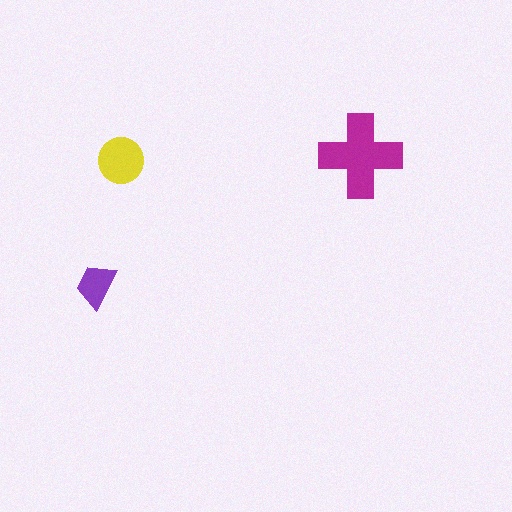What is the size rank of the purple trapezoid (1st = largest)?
3rd.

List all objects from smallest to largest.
The purple trapezoid, the yellow circle, the magenta cross.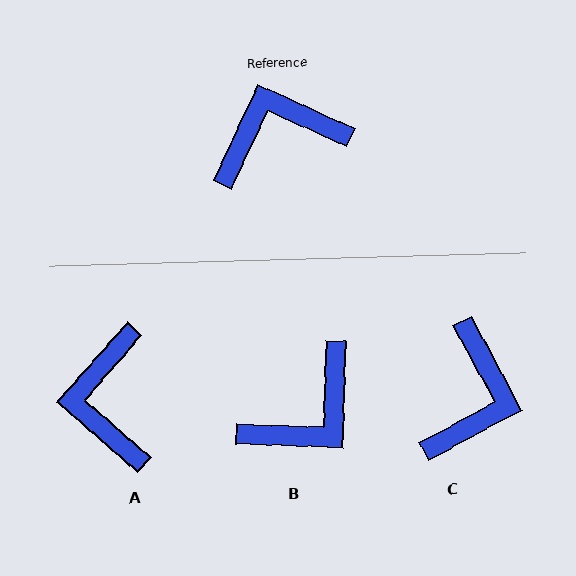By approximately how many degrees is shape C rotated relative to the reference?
Approximately 127 degrees clockwise.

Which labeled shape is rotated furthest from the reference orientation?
B, about 157 degrees away.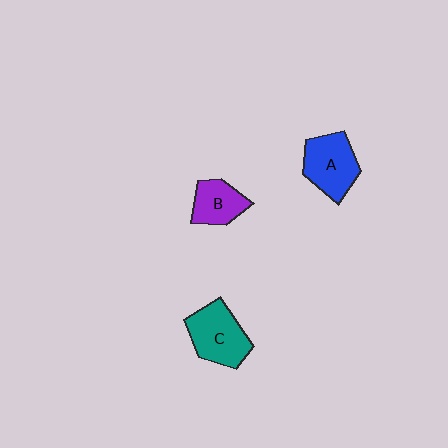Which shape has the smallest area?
Shape B (purple).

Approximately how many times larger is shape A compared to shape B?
Approximately 1.4 times.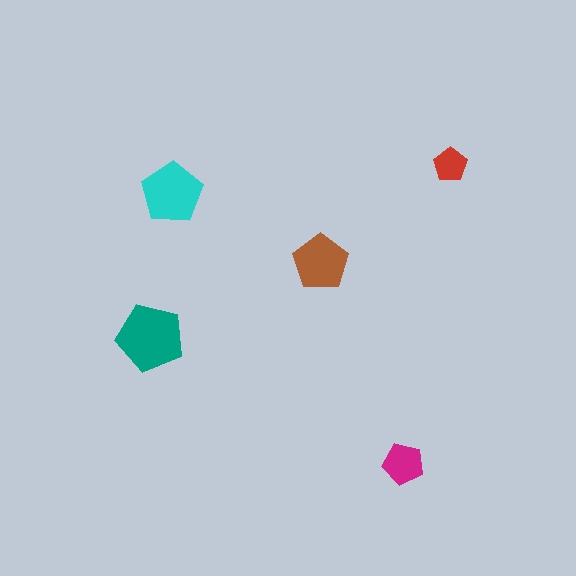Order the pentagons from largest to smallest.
the teal one, the cyan one, the brown one, the magenta one, the red one.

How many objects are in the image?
There are 5 objects in the image.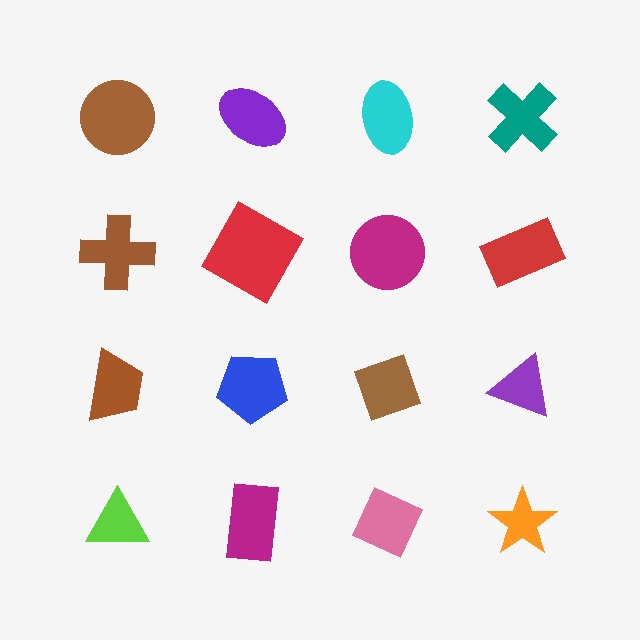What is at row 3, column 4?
A purple triangle.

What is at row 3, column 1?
A brown trapezoid.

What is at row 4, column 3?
A pink diamond.